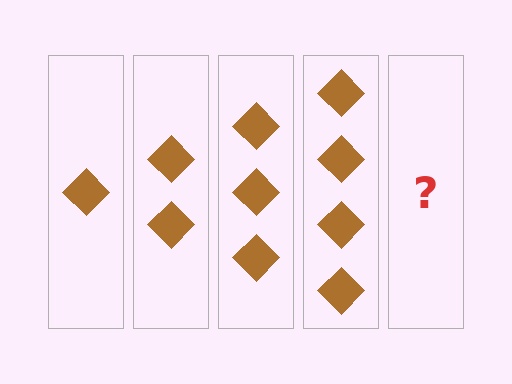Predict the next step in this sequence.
The next step is 5 diamonds.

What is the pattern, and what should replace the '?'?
The pattern is that each step adds one more diamond. The '?' should be 5 diamonds.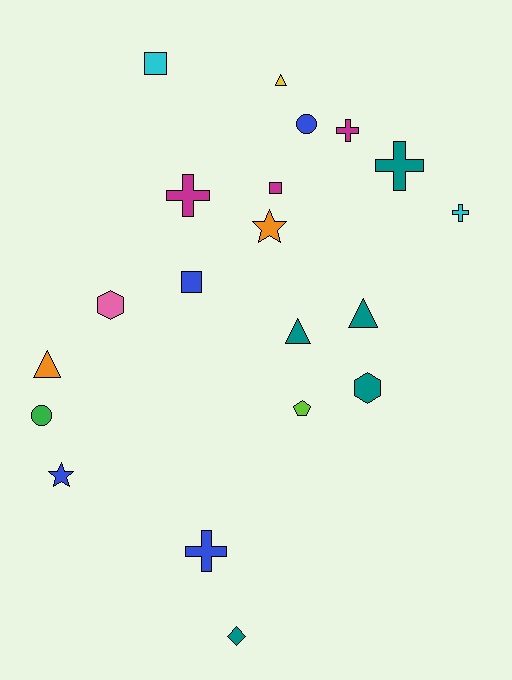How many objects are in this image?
There are 20 objects.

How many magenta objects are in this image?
There are 3 magenta objects.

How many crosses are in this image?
There are 5 crosses.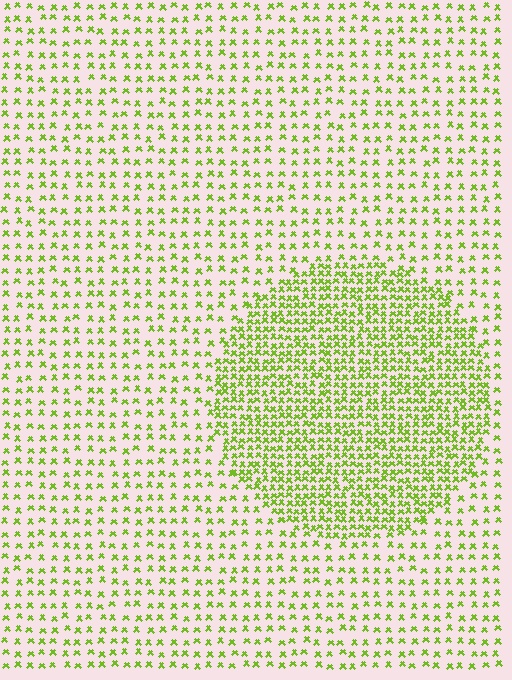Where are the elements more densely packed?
The elements are more densely packed inside the circle boundary.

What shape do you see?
I see a circle.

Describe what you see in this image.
The image contains small lime elements arranged at two different densities. A circle-shaped region is visible where the elements are more densely packed than the surrounding area.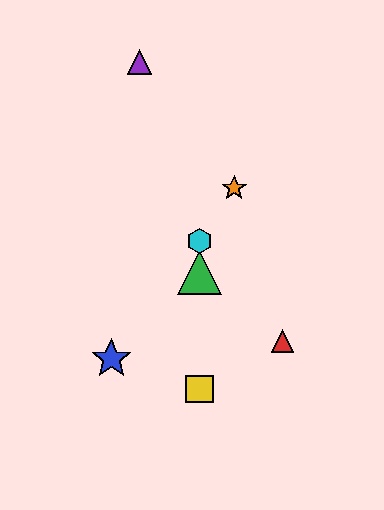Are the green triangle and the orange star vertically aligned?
No, the green triangle is at x≈199 and the orange star is at x≈234.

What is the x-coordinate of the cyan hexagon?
The cyan hexagon is at x≈199.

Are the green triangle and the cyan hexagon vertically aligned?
Yes, both are at x≈199.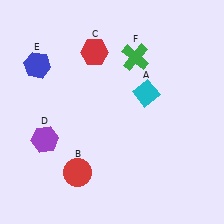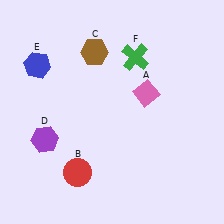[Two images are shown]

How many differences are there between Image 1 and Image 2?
There are 2 differences between the two images.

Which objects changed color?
A changed from cyan to pink. C changed from red to brown.